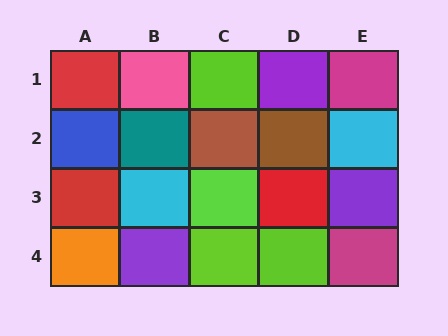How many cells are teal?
1 cell is teal.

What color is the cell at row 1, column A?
Red.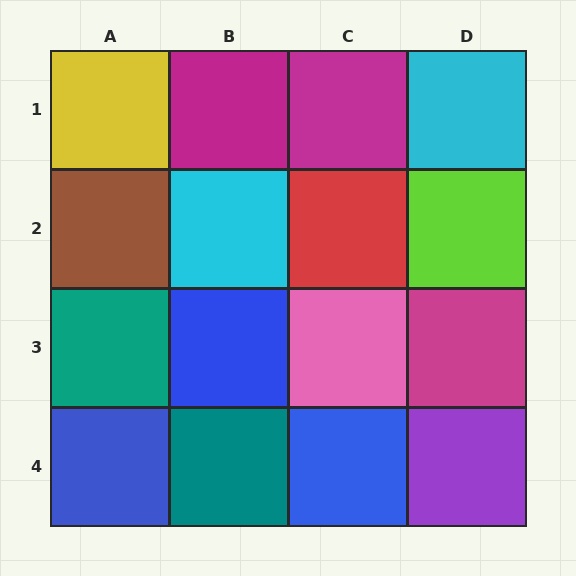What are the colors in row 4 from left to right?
Blue, teal, blue, purple.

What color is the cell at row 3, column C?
Pink.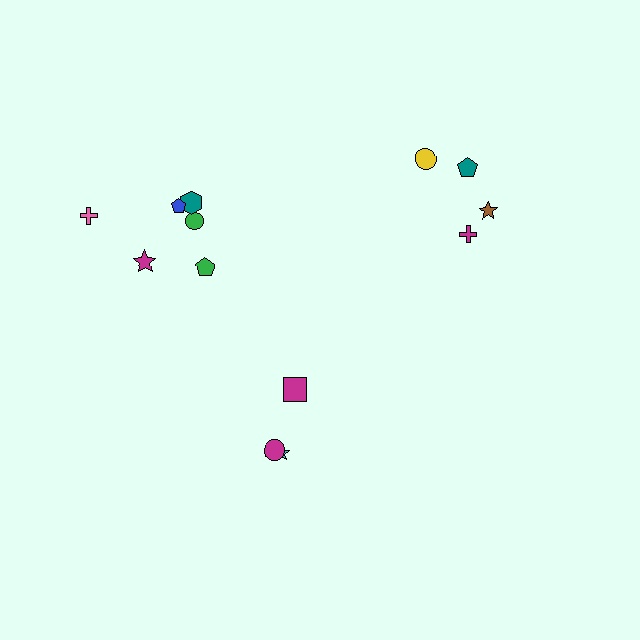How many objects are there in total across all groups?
There are 13 objects.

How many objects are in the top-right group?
There are 4 objects.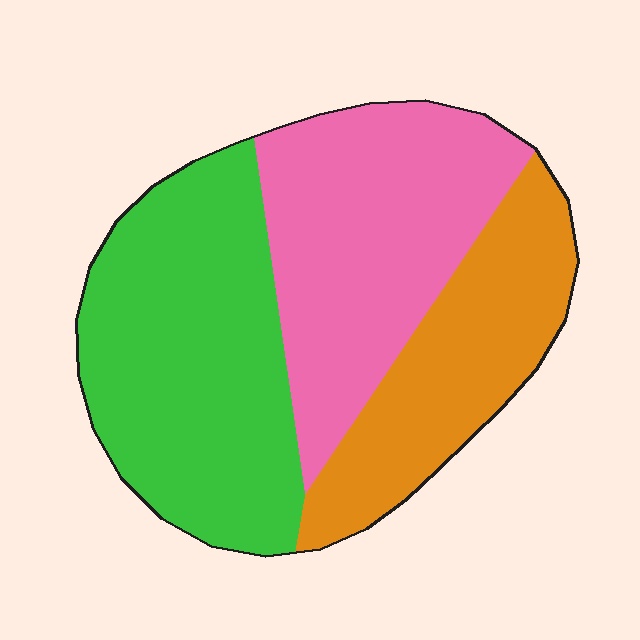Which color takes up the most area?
Green, at roughly 40%.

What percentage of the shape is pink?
Pink covers roughly 35% of the shape.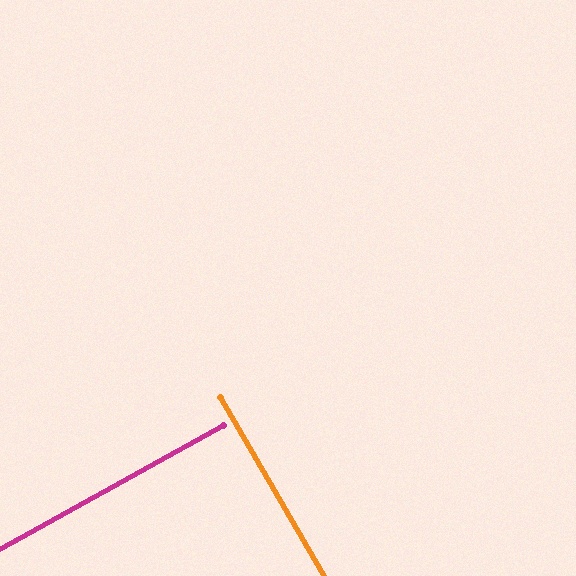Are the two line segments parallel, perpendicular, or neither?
Perpendicular — they meet at approximately 89°.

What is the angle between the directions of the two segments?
Approximately 89 degrees.